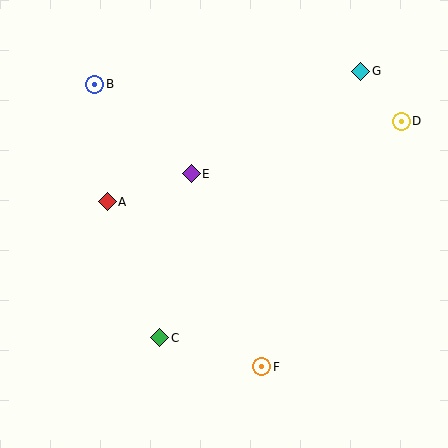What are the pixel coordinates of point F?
Point F is at (262, 367).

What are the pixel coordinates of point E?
Point E is at (191, 174).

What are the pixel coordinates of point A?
Point A is at (107, 202).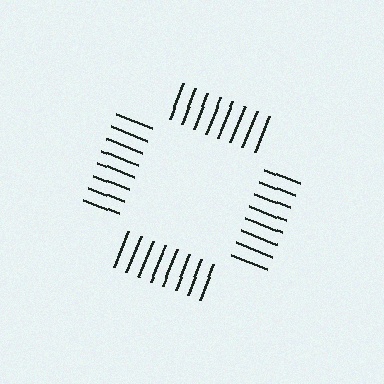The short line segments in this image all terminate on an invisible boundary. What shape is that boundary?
An illusory square — the line segments terminate on its edges but no continuous stroke is drawn.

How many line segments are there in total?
32 — 8 along each of the 4 edges.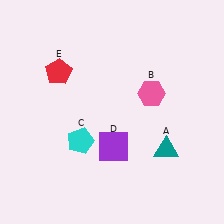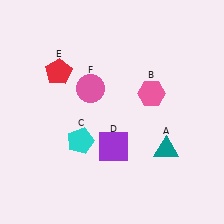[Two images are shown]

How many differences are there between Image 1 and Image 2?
There is 1 difference between the two images.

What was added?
A pink circle (F) was added in Image 2.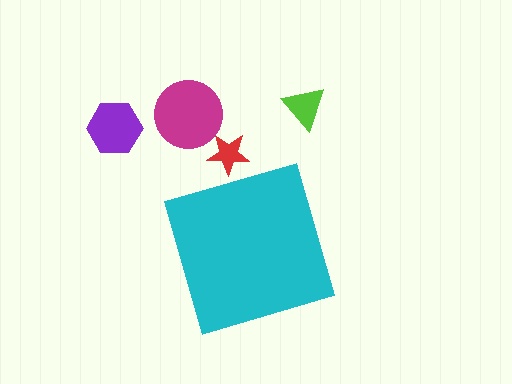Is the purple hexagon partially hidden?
No, the purple hexagon is fully visible.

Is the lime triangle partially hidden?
No, the lime triangle is fully visible.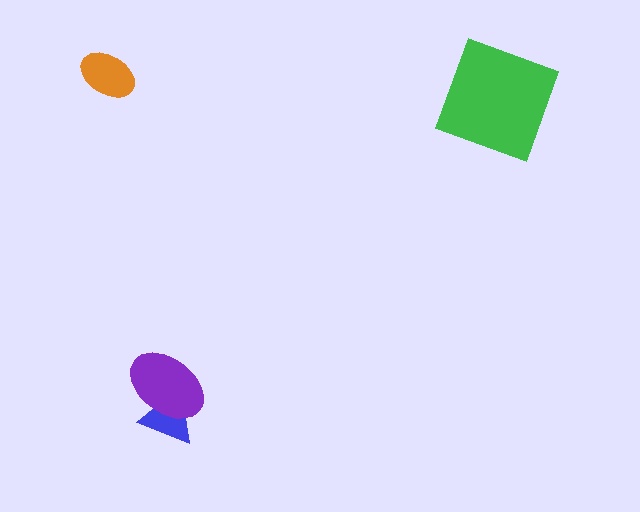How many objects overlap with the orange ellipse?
0 objects overlap with the orange ellipse.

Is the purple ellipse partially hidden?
No, no other shape covers it.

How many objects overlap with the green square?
0 objects overlap with the green square.